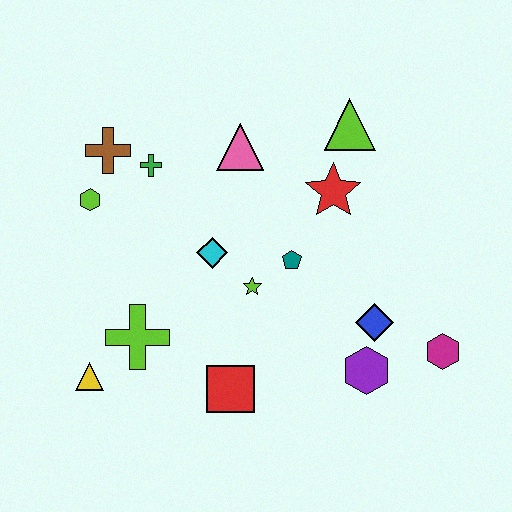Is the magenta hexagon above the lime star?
No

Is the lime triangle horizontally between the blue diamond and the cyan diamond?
Yes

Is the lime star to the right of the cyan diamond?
Yes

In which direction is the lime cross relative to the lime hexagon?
The lime cross is below the lime hexagon.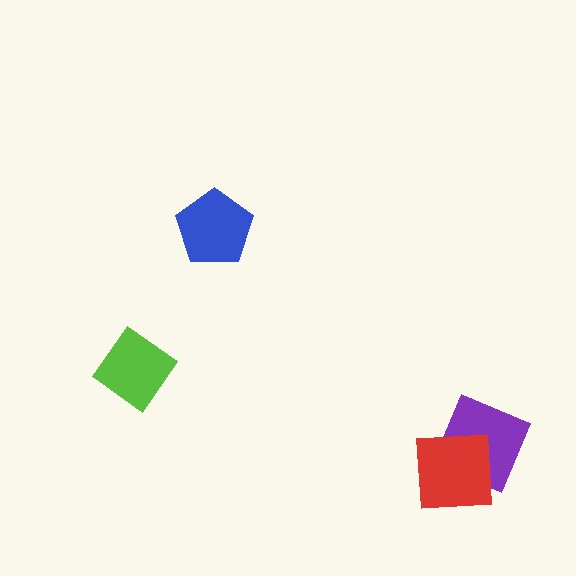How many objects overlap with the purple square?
1 object overlaps with the purple square.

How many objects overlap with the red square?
1 object overlaps with the red square.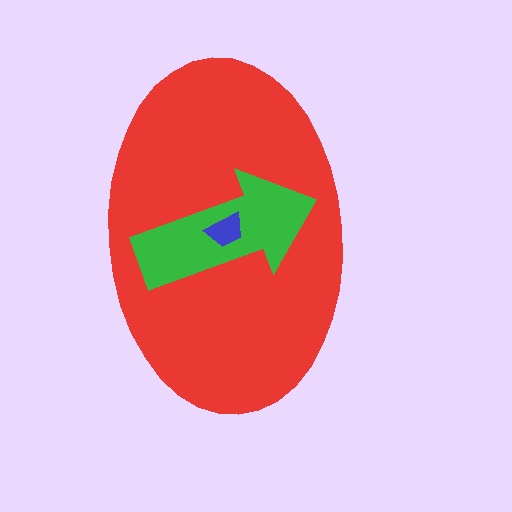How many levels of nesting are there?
3.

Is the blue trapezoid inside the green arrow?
Yes.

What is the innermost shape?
The blue trapezoid.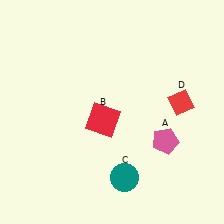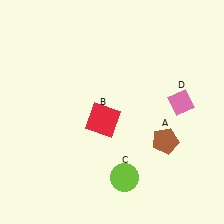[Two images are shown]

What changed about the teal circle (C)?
In Image 1, C is teal. In Image 2, it changed to lime.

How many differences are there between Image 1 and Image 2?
There are 3 differences between the two images.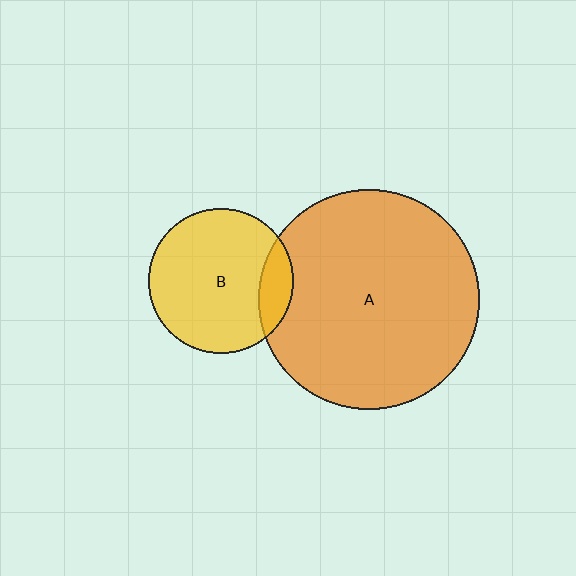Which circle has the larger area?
Circle A (orange).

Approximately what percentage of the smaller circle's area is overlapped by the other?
Approximately 15%.